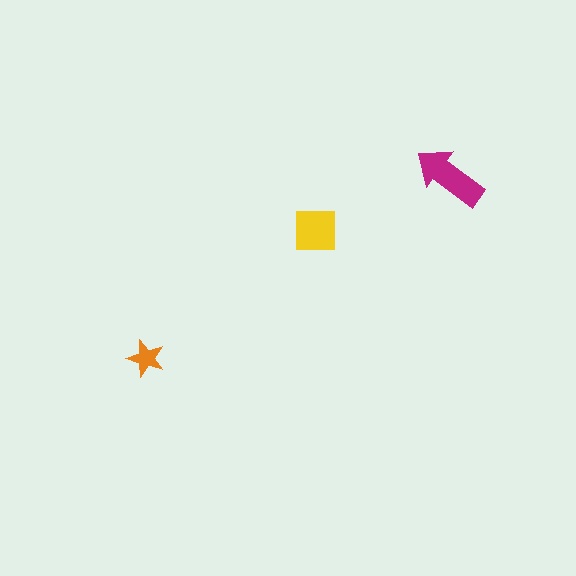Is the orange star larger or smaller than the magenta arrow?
Smaller.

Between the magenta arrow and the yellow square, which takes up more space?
The magenta arrow.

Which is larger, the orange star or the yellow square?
The yellow square.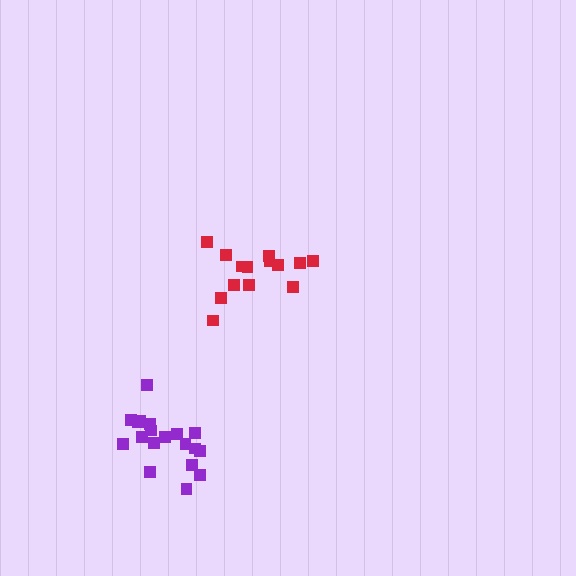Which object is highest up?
The red cluster is topmost.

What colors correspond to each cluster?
The clusters are colored: purple, red.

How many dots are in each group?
Group 1: 19 dots, Group 2: 14 dots (33 total).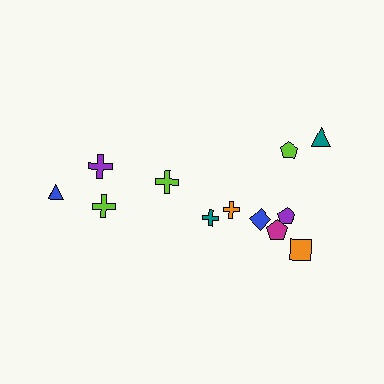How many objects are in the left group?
There are 4 objects.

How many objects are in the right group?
There are 8 objects.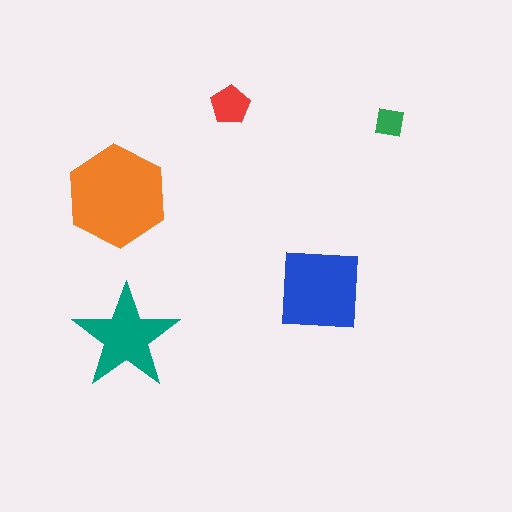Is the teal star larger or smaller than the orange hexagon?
Smaller.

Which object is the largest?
The orange hexagon.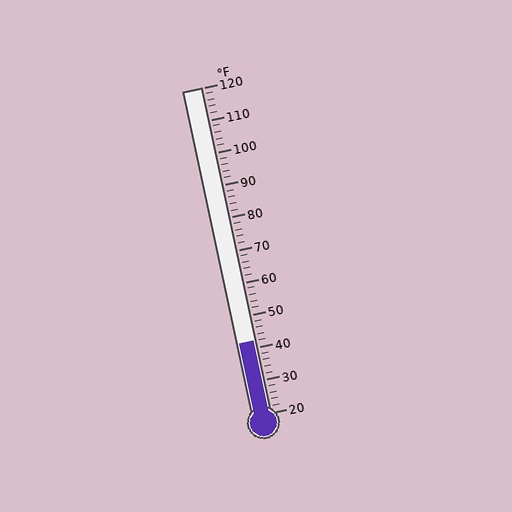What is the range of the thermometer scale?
The thermometer scale ranges from 20°F to 120°F.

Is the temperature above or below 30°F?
The temperature is above 30°F.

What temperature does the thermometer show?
The thermometer shows approximately 42°F.